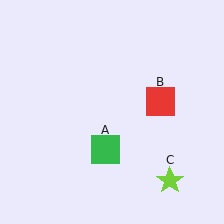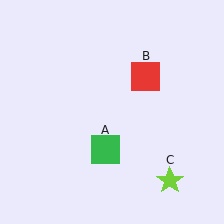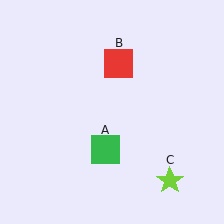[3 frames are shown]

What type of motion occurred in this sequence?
The red square (object B) rotated counterclockwise around the center of the scene.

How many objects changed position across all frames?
1 object changed position: red square (object B).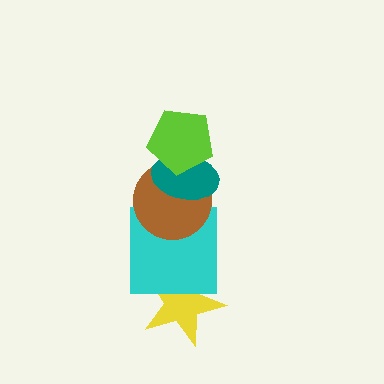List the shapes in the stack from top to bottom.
From top to bottom: the lime pentagon, the teal ellipse, the brown circle, the cyan square, the yellow star.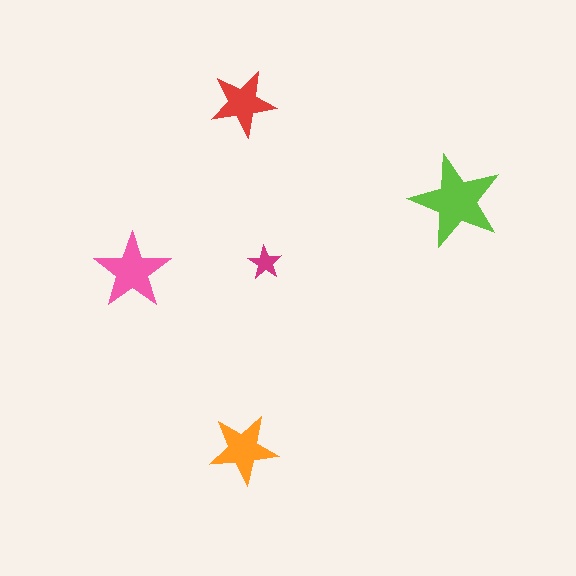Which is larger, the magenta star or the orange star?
The orange one.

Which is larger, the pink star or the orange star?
The pink one.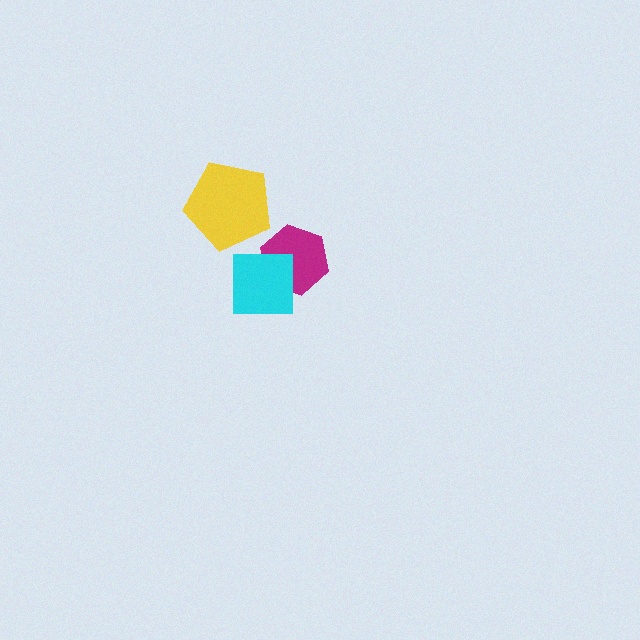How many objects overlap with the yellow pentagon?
0 objects overlap with the yellow pentagon.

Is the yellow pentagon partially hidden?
No, no other shape covers it.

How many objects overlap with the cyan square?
1 object overlaps with the cyan square.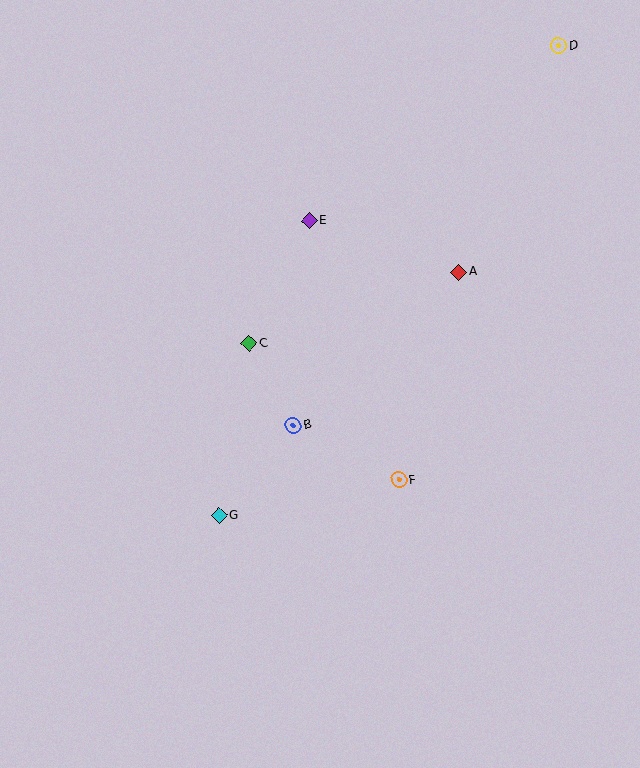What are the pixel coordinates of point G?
Point G is at (219, 515).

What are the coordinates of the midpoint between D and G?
The midpoint between D and G is at (389, 281).